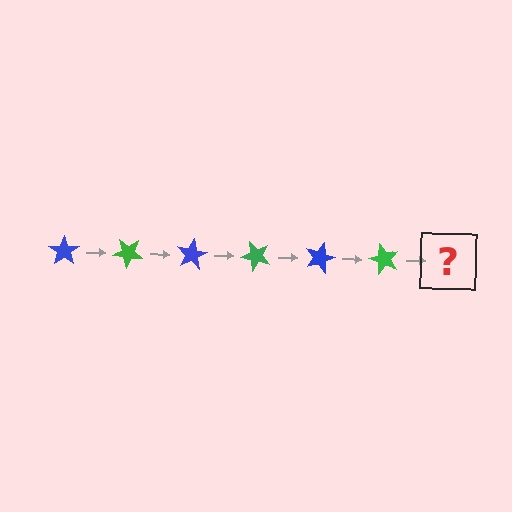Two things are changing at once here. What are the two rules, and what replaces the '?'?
The two rules are that it rotates 40 degrees each step and the color cycles through blue and green. The '?' should be a blue star, rotated 240 degrees from the start.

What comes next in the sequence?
The next element should be a blue star, rotated 240 degrees from the start.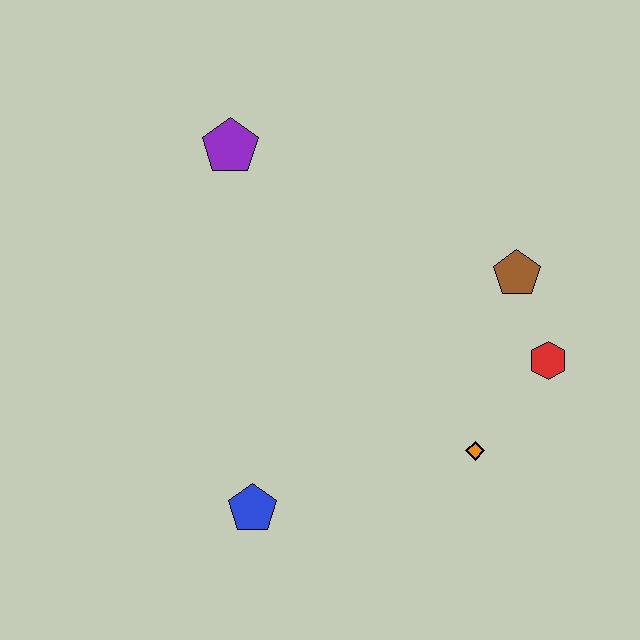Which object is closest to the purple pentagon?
The brown pentagon is closest to the purple pentagon.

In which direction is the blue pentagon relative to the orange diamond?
The blue pentagon is to the left of the orange diamond.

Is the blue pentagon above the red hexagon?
No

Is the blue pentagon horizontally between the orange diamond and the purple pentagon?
Yes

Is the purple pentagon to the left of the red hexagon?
Yes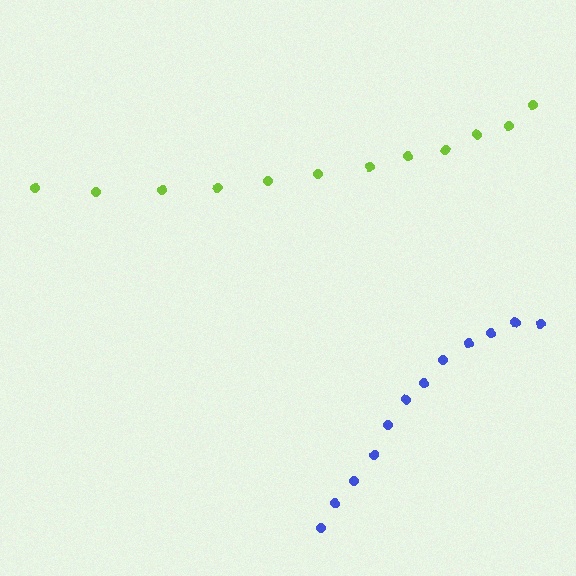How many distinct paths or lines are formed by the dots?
There are 2 distinct paths.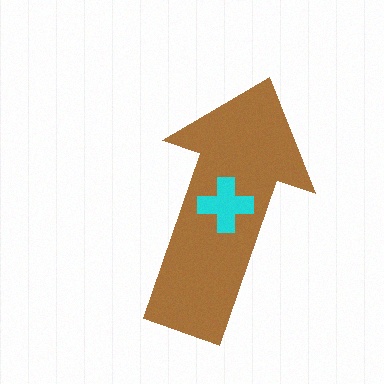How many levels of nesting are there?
2.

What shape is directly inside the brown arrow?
The cyan cross.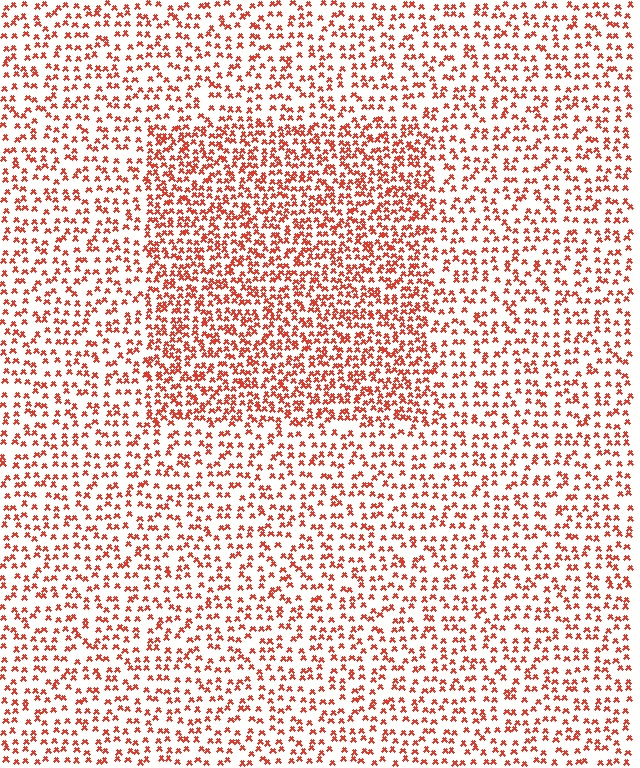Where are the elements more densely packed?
The elements are more densely packed inside the rectangle boundary.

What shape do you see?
I see a rectangle.